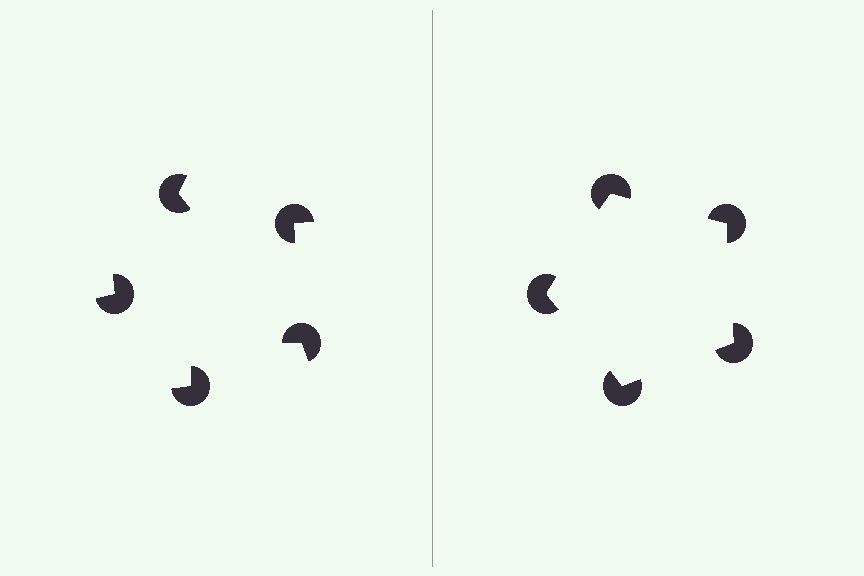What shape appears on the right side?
An illusory pentagon.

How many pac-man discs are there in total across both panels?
10 — 5 on each side.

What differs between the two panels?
The pac-man discs are positioned identically on both sides; only the wedge orientations differ. On the right they align to a pentagon; on the left they are misaligned.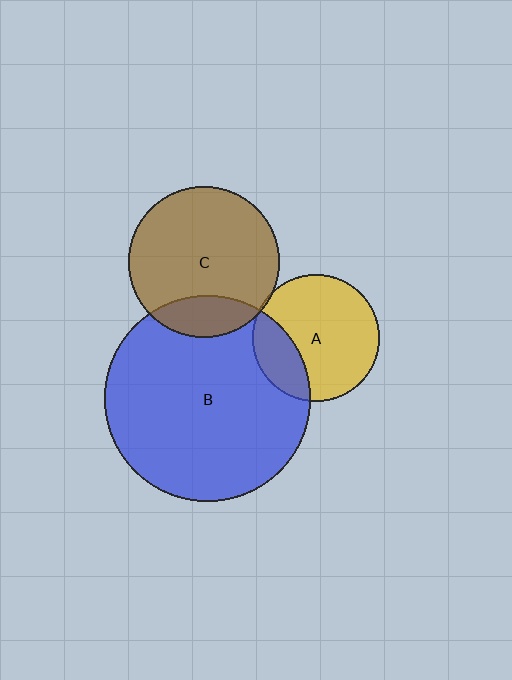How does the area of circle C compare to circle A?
Approximately 1.4 times.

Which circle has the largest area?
Circle B (blue).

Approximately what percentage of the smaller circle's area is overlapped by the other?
Approximately 20%.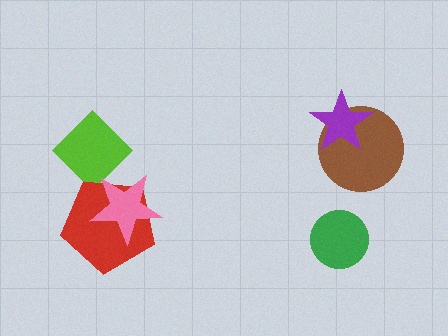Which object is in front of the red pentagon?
The pink star is in front of the red pentagon.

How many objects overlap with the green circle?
0 objects overlap with the green circle.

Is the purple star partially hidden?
No, no other shape covers it.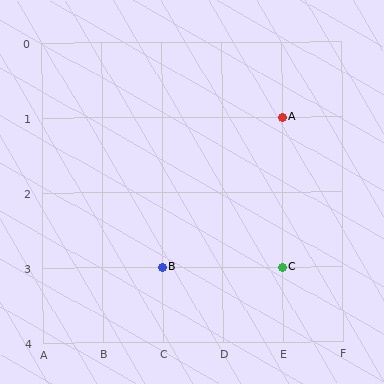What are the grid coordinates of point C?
Point C is at grid coordinates (E, 3).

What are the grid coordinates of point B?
Point B is at grid coordinates (C, 3).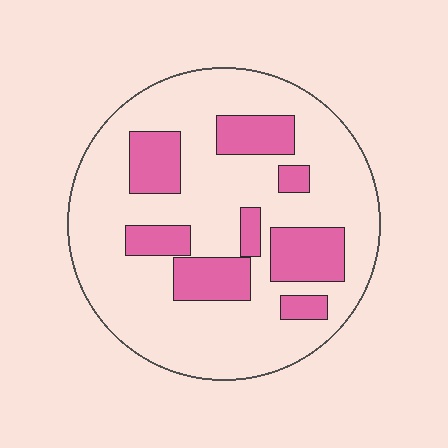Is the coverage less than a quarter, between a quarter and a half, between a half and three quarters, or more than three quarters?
Less than a quarter.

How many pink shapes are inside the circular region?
8.